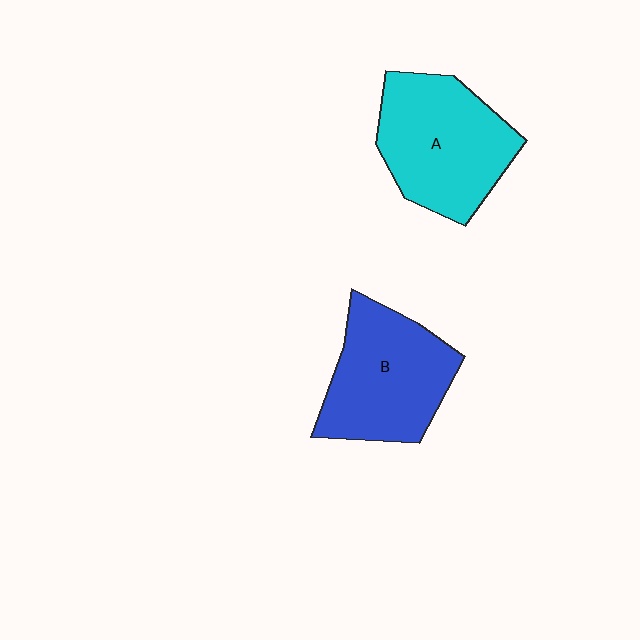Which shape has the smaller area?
Shape B (blue).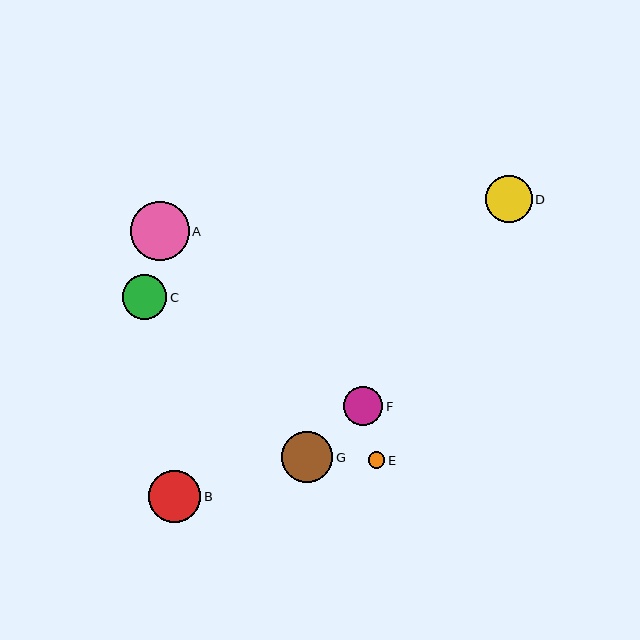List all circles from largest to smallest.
From largest to smallest: A, B, G, D, C, F, E.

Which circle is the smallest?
Circle E is the smallest with a size of approximately 16 pixels.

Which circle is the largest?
Circle A is the largest with a size of approximately 59 pixels.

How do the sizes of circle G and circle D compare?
Circle G and circle D are approximately the same size.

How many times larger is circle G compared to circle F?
Circle G is approximately 1.3 times the size of circle F.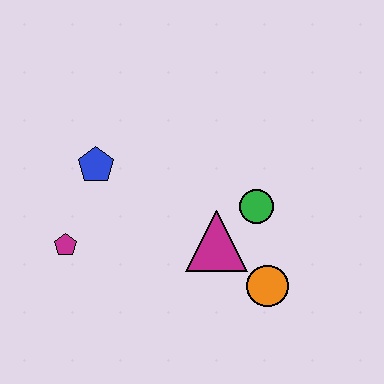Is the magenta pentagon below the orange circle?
No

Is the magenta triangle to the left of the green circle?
Yes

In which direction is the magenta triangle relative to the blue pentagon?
The magenta triangle is to the right of the blue pentagon.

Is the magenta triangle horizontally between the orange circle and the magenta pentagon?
Yes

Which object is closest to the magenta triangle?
The green circle is closest to the magenta triangle.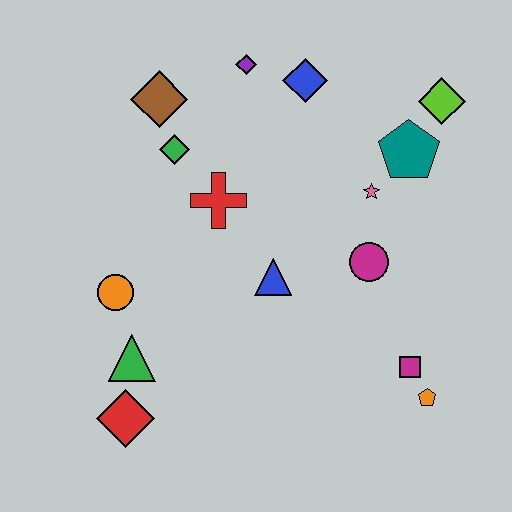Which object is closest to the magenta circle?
The pink star is closest to the magenta circle.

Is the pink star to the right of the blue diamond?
Yes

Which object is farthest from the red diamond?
The lime diamond is farthest from the red diamond.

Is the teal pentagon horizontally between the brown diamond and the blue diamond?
No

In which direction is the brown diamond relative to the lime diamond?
The brown diamond is to the left of the lime diamond.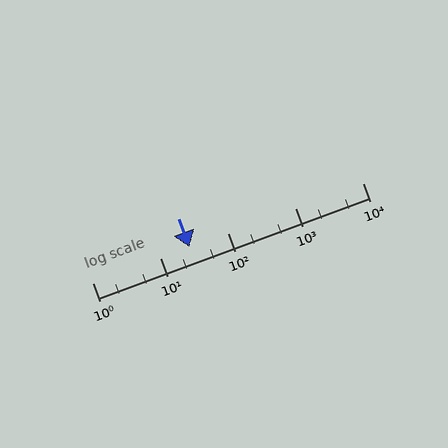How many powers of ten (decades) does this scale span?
The scale spans 4 decades, from 1 to 10000.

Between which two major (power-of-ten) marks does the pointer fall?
The pointer is between 10 and 100.